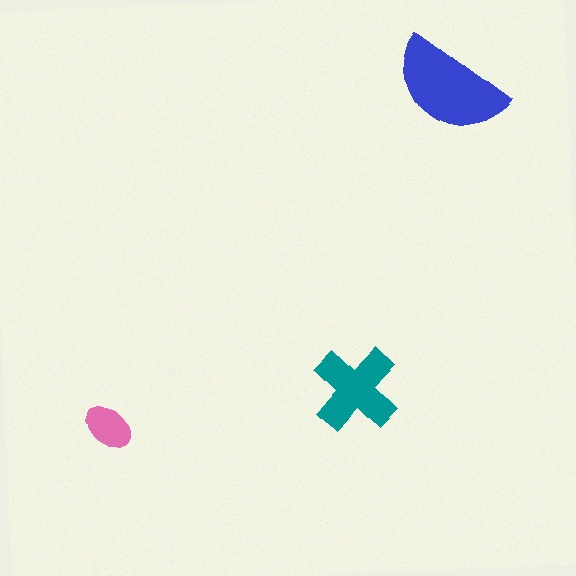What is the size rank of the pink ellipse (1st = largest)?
3rd.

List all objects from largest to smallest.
The blue semicircle, the teal cross, the pink ellipse.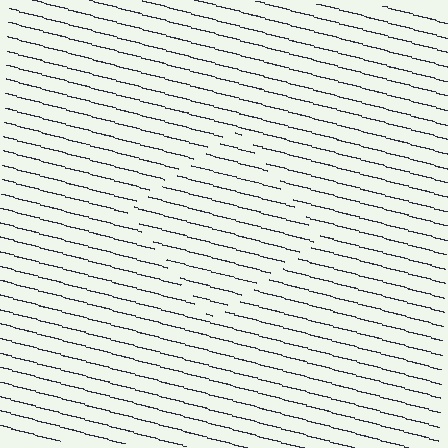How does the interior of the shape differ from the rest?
The interior of the shape contains the same grating, shifted by half a period — the contour is defined by the phase discontinuity where line-ends from the inner and outer gratings abut.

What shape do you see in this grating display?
An illusory square. The interior of the shape contains the same grating, shifted by half a period — the contour is defined by the phase discontinuity where line-ends from the inner and outer gratings abut.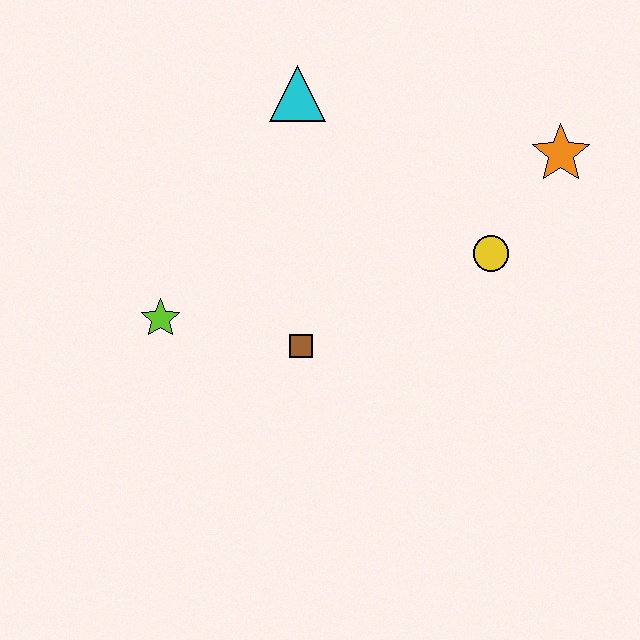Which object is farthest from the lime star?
The orange star is farthest from the lime star.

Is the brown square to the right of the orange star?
No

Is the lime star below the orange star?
Yes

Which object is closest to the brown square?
The lime star is closest to the brown square.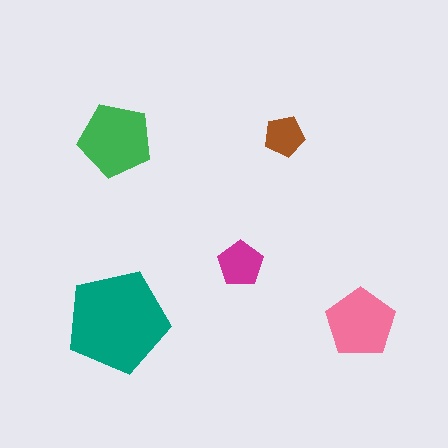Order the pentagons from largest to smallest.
the teal one, the green one, the pink one, the magenta one, the brown one.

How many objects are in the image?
There are 5 objects in the image.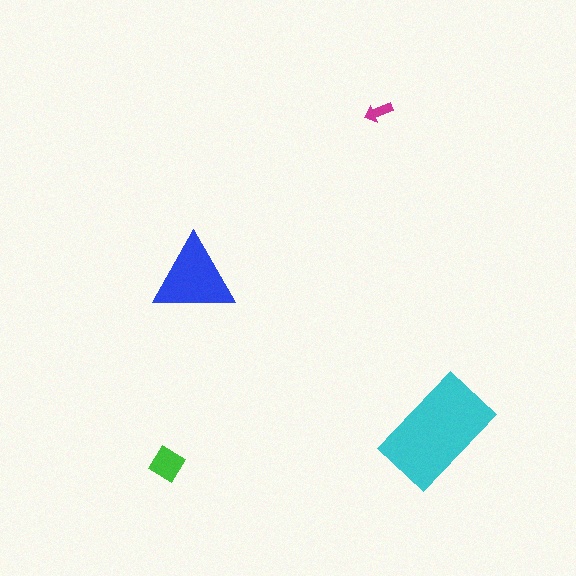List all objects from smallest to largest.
The magenta arrow, the green diamond, the blue triangle, the cyan rectangle.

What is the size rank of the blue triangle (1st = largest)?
2nd.